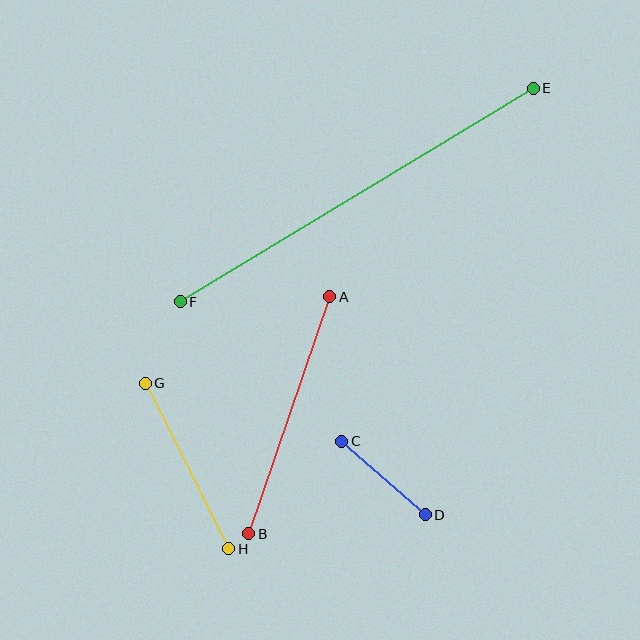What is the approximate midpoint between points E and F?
The midpoint is at approximately (357, 195) pixels.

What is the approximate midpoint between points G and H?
The midpoint is at approximately (187, 466) pixels.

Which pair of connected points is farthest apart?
Points E and F are farthest apart.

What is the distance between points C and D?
The distance is approximately 111 pixels.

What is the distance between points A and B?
The distance is approximately 250 pixels.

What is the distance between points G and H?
The distance is approximately 185 pixels.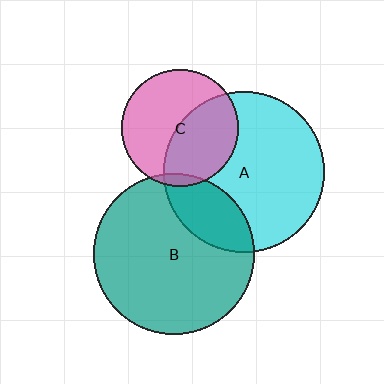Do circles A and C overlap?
Yes.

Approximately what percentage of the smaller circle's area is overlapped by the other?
Approximately 45%.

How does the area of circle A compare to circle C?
Approximately 1.9 times.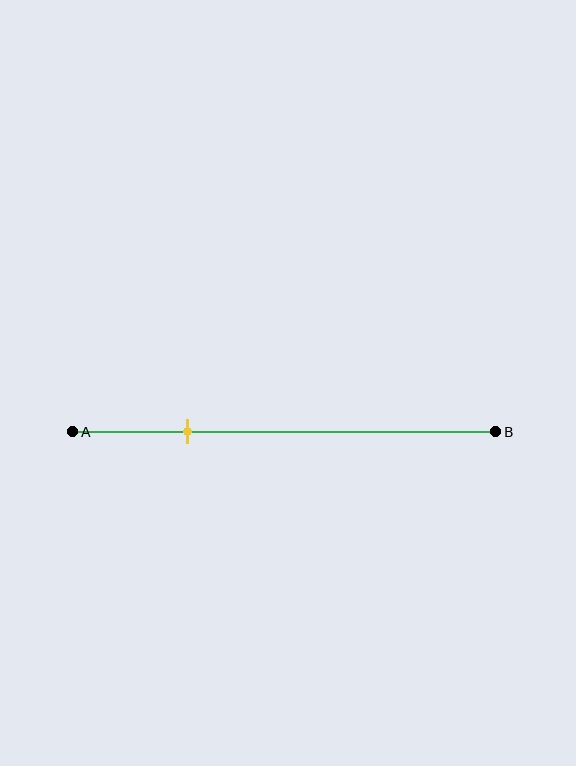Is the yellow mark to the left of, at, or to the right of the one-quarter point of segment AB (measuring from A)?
The yellow mark is approximately at the one-quarter point of segment AB.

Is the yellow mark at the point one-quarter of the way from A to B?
Yes, the mark is approximately at the one-quarter point.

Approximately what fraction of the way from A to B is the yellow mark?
The yellow mark is approximately 25% of the way from A to B.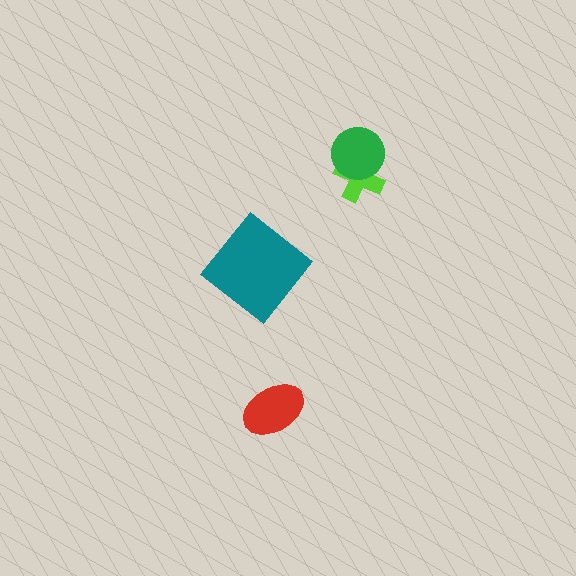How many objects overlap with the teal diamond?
0 objects overlap with the teal diamond.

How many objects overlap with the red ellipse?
0 objects overlap with the red ellipse.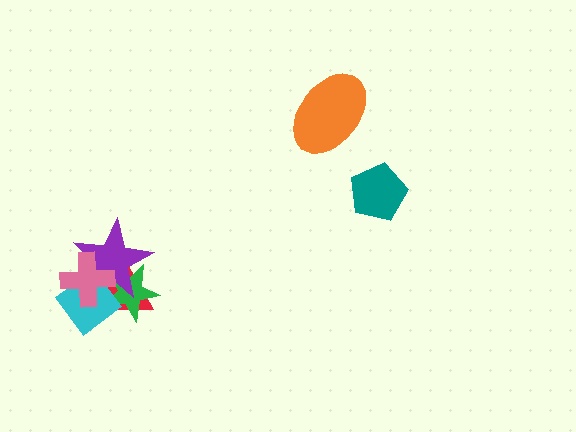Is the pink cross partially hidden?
No, no other shape covers it.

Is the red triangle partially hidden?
Yes, it is partially covered by another shape.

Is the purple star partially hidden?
Yes, it is partially covered by another shape.